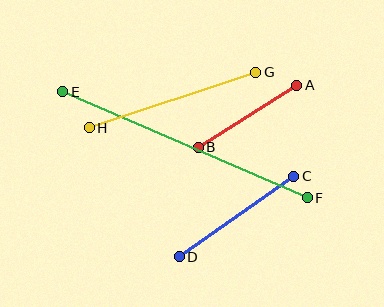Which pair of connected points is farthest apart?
Points E and F are farthest apart.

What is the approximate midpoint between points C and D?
The midpoint is at approximately (237, 216) pixels.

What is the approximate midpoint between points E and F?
The midpoint is at approximately (185, 145) pixels.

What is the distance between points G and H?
The distance is approximately 176 pixels.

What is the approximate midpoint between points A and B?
The midpoint is at approximately (248, 116) pixels.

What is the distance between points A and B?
The distance is approximately 116 pixels.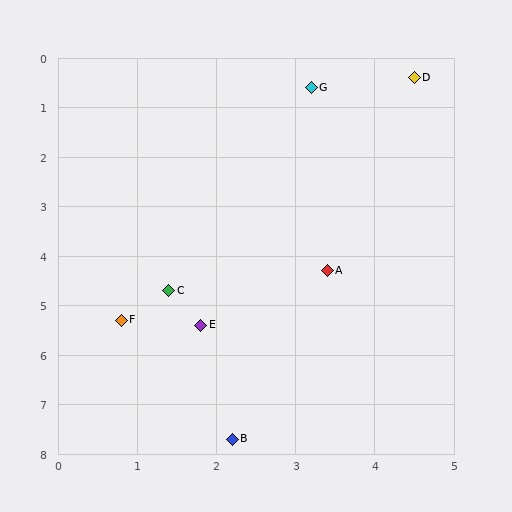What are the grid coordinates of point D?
Point D is at approximately (4.5, 0.4).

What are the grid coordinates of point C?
Point C is at approximately (1.4, 4.7).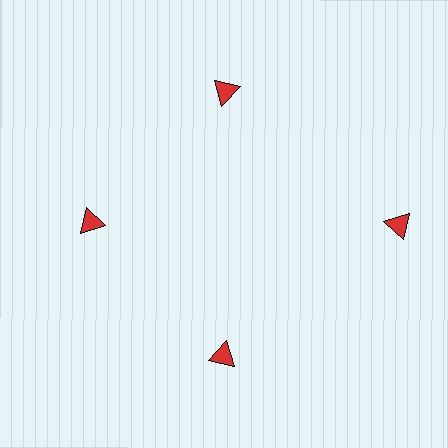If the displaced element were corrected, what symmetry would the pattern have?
It would have 4-fold rotational symmetry — the pattern would map onto itself every 90 degrees.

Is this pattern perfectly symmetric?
No. The 4 red triangles are arranged in a ring, but one element near the 3 o'clock position is pushed outward from the center, breaking the 4-fold rotational symmetry.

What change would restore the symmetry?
The symmetry would be restored by moving it inward, back onto the ring so that all 4 triangles sit at equal angles and equal distance from the center.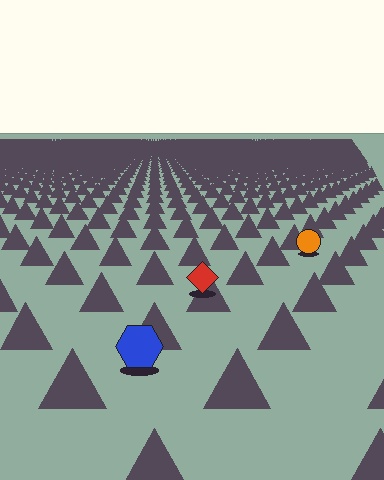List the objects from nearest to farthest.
From nearest to farthest: the blue hexagon, the red diamond, the orange circle.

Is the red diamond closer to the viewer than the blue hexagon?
No. The blue hexagon is closer — you can tell from the texture gradient: the ground texture is coarser near it.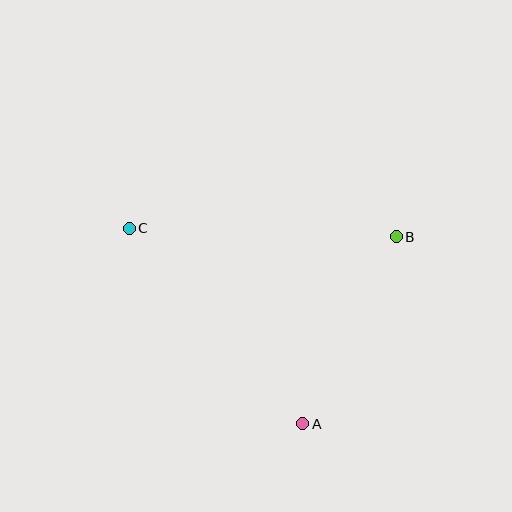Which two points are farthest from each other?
Points B and C are farthest from each other.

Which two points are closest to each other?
Points A and B are closest to each other.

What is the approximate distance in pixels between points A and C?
The distance between A and C is approximately 261 pixels.